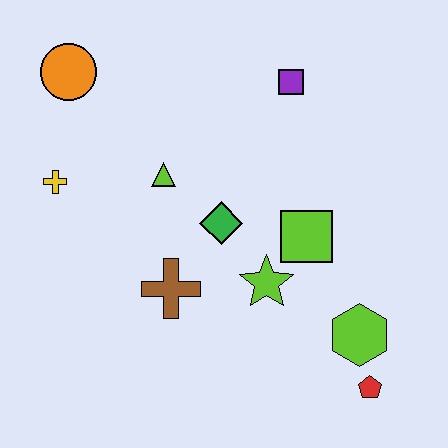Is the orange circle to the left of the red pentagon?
Yes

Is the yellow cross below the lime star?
No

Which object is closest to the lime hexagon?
The red pentagon is closest to the lime hexagon.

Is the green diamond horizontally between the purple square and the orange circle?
Yes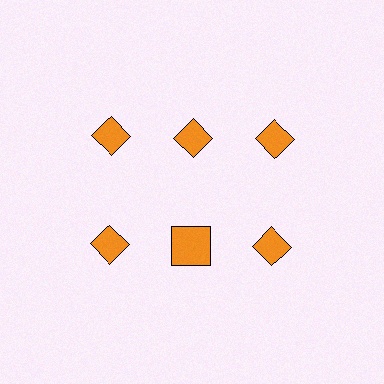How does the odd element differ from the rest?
It has a different shape: square instead of diamond.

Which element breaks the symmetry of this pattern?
The orange square in the second row, second from left column breaks the symmetry. All other shapes are orange diamonds.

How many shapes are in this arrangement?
There are 6 shapes arranged in a grid pattern.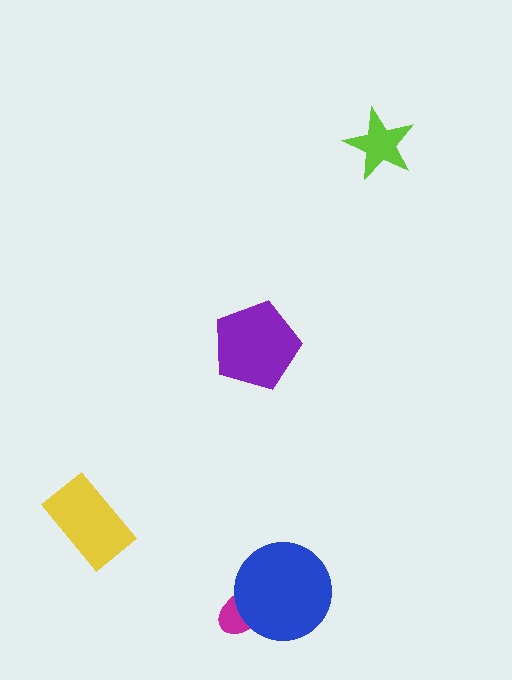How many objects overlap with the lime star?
0 objects overlap with the lime star.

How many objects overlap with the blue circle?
1 object overlaps with the blue circle.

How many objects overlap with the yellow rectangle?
0 objects overlap with the yellow rectangle.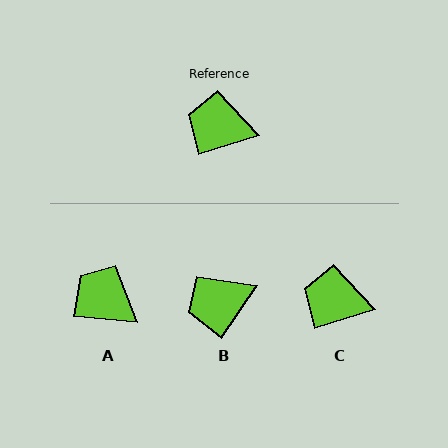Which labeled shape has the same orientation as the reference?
C.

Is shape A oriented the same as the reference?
No, it is off by about 23 degrees.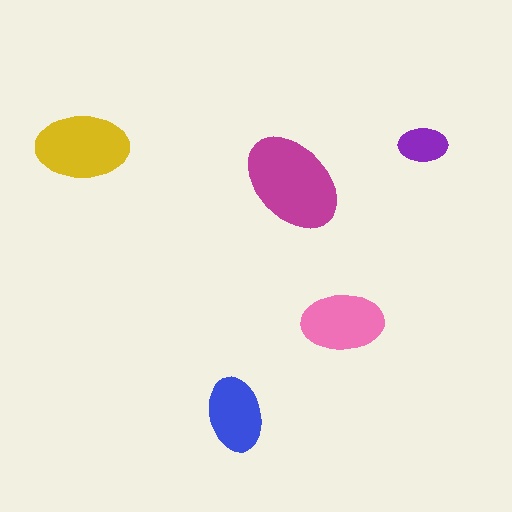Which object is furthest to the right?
The purple ellipse is rightmost.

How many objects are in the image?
There are 5 objects in the image.